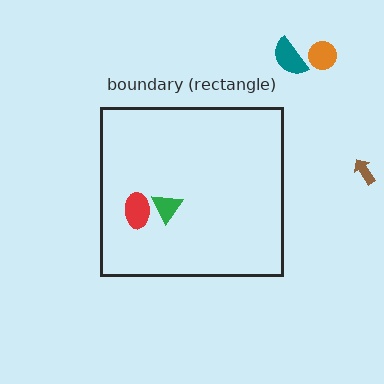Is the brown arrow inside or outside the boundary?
Outside.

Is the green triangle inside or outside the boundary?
Inside.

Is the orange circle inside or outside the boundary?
Outside.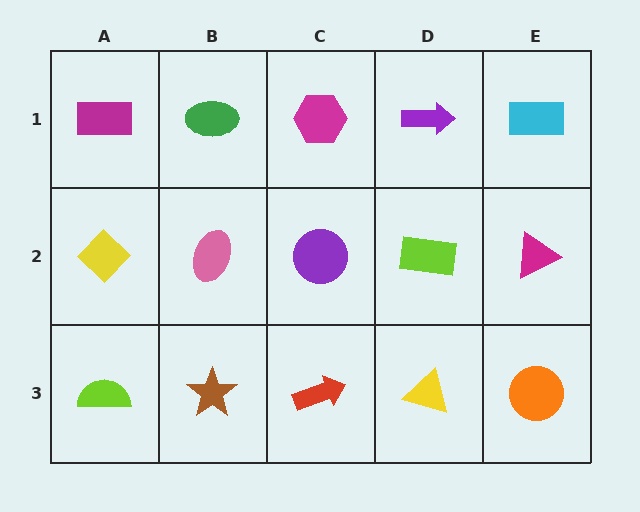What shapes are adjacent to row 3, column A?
A yellow diamond (row 2, column A), a brown star (row 3, column B).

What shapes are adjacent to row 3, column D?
A lime rectangle (row 2, column D), a red arrow (row 3, column C), an orange circle (row 3, column E).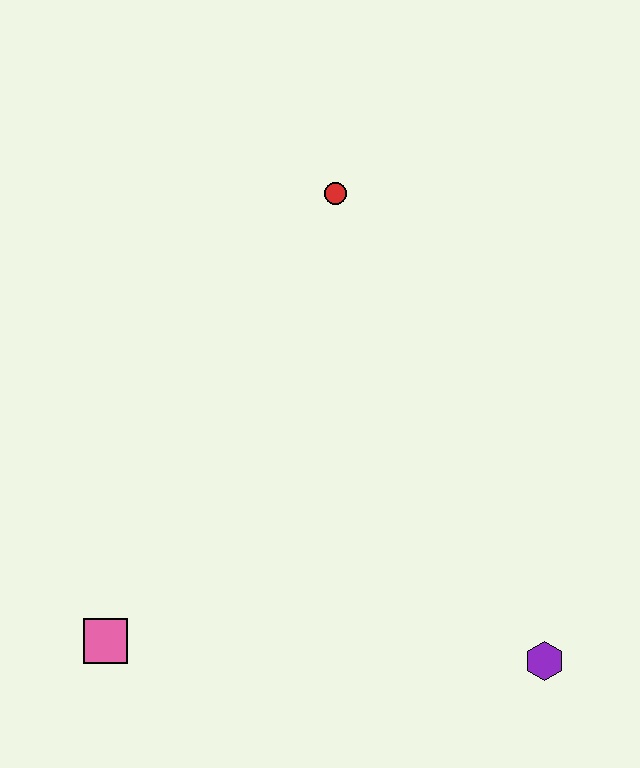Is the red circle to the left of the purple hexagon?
Yes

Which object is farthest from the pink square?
The red circle is farthest from the pink square.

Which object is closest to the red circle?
The pink square is closest to the red circle.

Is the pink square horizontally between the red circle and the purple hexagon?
No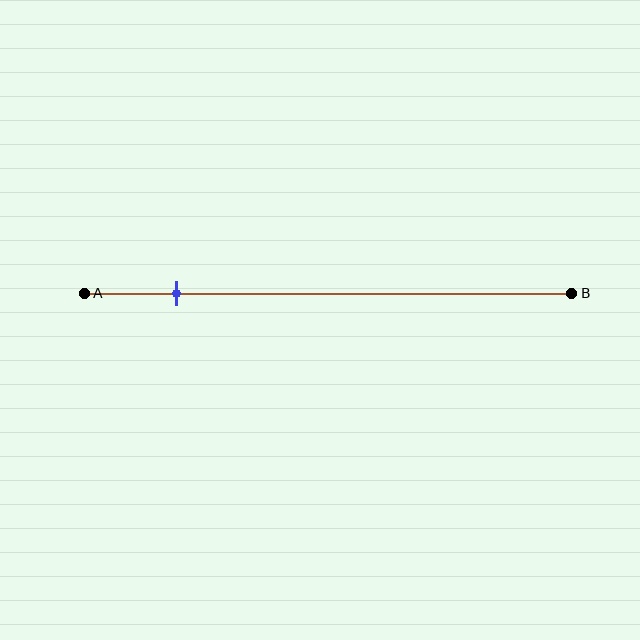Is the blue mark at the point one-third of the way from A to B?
No, the mark is at about 20% from A, not at the 33% one-third point.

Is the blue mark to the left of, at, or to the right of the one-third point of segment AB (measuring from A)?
The blue mark is to the left of the one-third point of segment AB.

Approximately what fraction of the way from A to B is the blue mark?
The blue mark is approximately 20% of the way from A to B.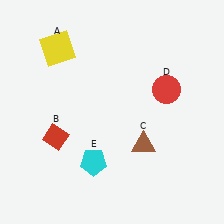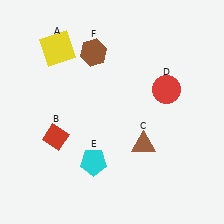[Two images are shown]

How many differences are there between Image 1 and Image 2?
There is 1 difference between the two images.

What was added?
A brown hexagon (F) was added in Image 2.